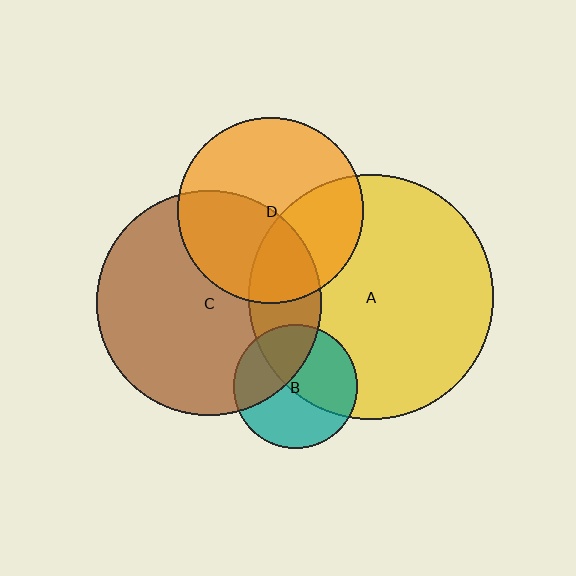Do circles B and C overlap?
Yes.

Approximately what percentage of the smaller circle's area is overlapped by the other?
Approximately 35%.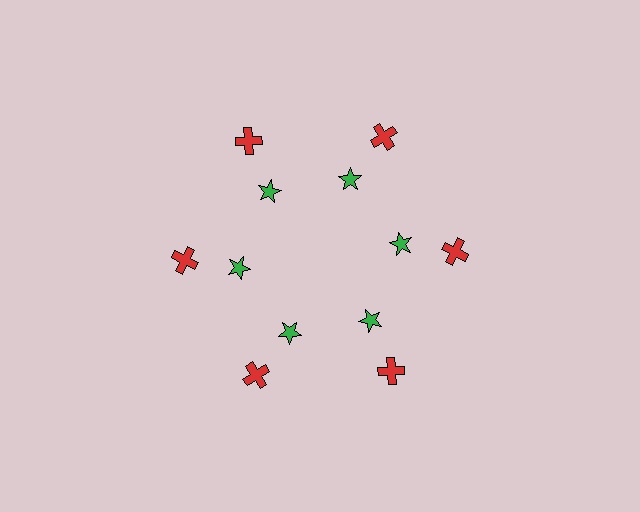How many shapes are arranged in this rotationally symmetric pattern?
There are 12 shapes, arranged in 6 groups of 2.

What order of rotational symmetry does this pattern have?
This pattern has 6-fold rotational symmetry.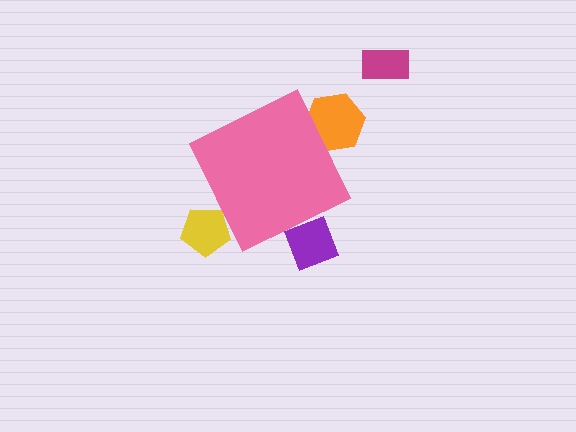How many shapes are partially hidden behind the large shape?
3 shapes are partially hidden.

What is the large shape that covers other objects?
A pink diamond.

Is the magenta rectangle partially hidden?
No, the magenta rectangle is fully visible.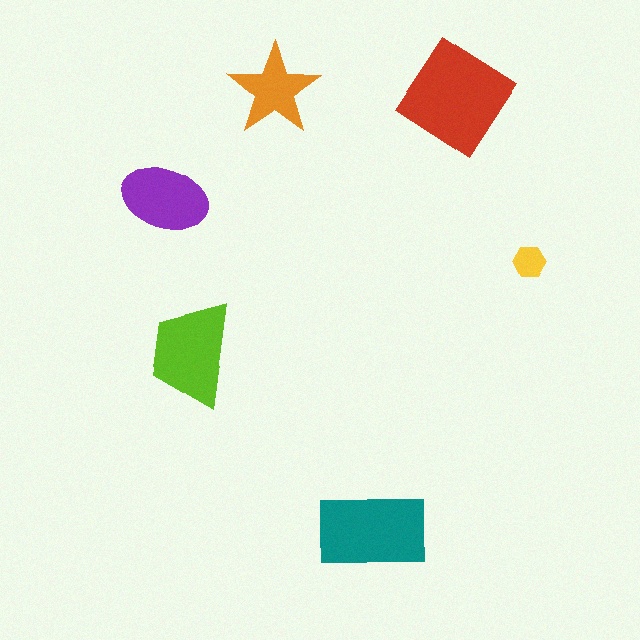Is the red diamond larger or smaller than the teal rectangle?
Larger.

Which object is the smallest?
The yellow hexagon.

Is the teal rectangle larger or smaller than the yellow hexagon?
Larger.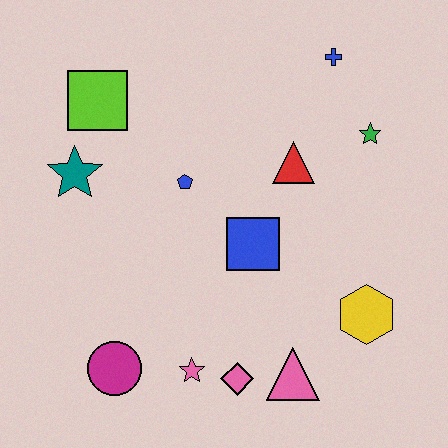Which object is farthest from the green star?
The magenta circle is farthest from the green star.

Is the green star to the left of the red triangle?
No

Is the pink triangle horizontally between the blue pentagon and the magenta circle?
No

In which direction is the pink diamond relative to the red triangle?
The pink diamond is below the red triangle.